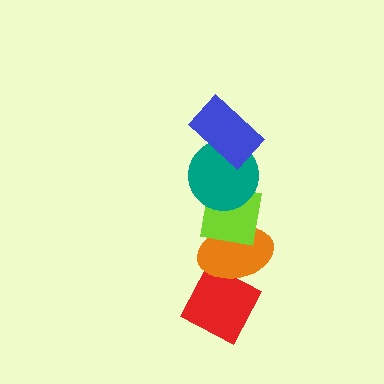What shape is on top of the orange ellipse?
The lime square is on top of the orange ellipse.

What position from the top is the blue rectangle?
The blue rectangle is 1st from the top.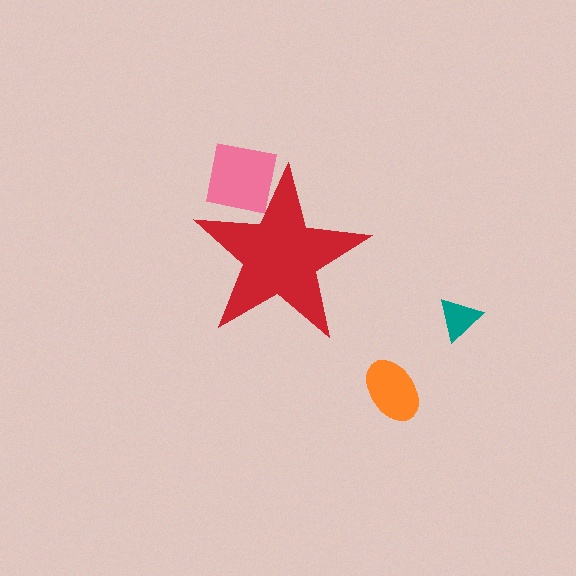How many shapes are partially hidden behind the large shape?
1 shape is partially hidden.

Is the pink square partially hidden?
Yes, the pink square is partially hidden behind the red star.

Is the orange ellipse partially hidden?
No, the orange ellipse is fully visible.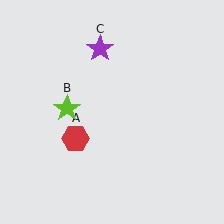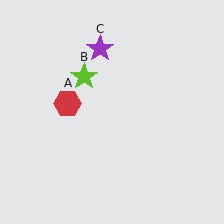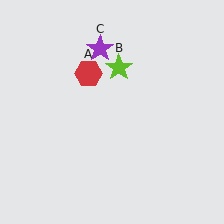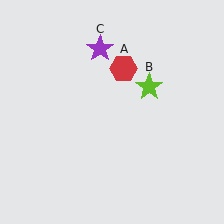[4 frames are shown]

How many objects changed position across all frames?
2 objects changed position: red hexagon (object A), lime star (object B).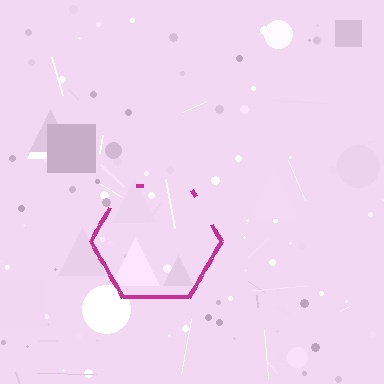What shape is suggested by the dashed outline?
The dashed outline suggests a hexagon.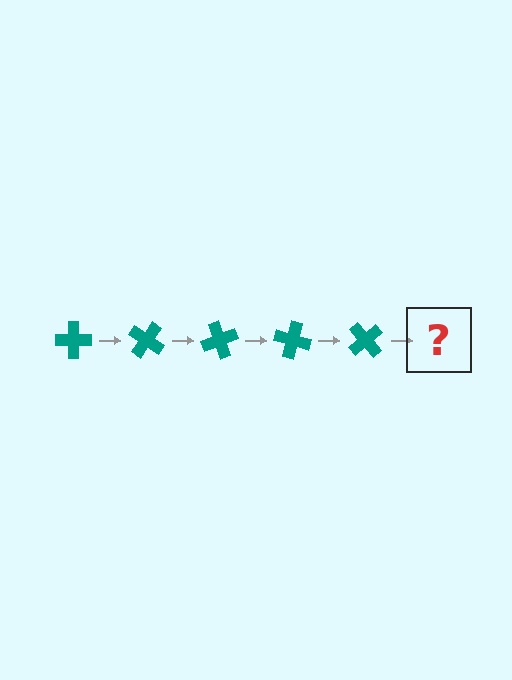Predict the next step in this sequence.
The next step is a teal cross rotated 175 degrees.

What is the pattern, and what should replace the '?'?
The pattern is that the cross rotates 35 degrees each step. The '?' should be a teal cross rotated 175 degrees.